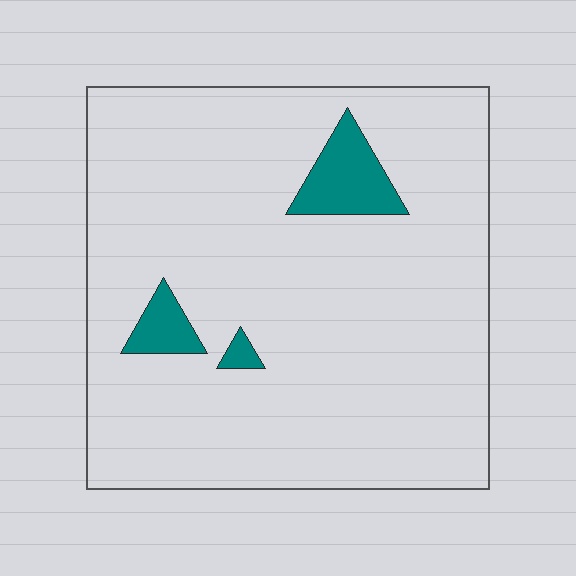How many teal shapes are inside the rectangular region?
3.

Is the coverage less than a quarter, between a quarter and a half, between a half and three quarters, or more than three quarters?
Less than a quarter.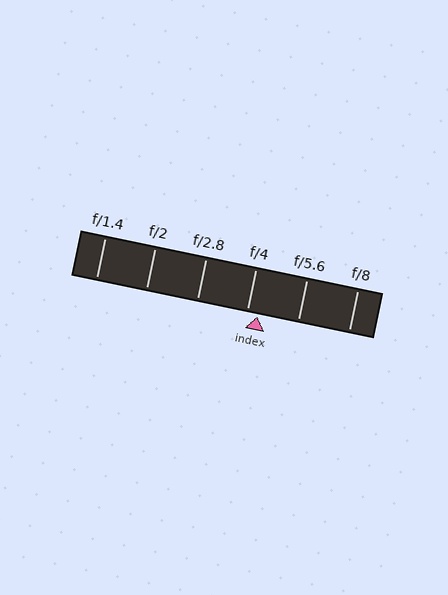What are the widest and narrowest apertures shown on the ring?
The widest aperture shown is f/1.4 and the narrowest is f/8.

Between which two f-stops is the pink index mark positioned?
The index mark is between f/4 and f/5.6.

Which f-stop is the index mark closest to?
The index mark is closest to f/4.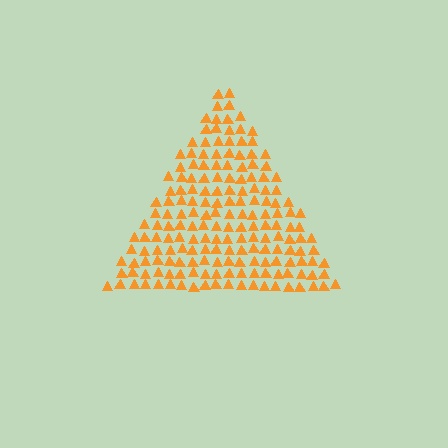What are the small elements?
The small elements are triangles.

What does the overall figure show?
The overall figure shows a triangle.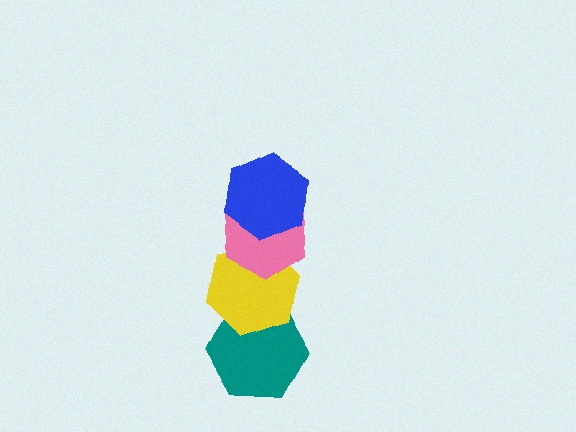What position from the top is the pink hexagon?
The pink hexagon is 2nd from the top.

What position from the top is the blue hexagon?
The blue hexagon is 1st from the top.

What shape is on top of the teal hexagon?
The yellow hexagon is on top of the teal hexagon.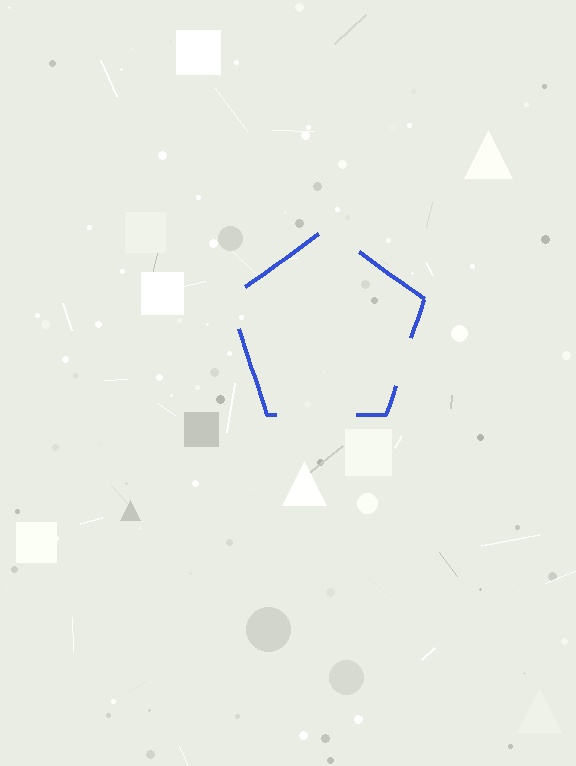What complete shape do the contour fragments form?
The contour fragments form a pentagon.